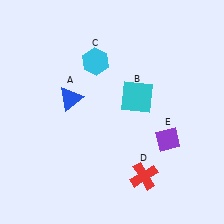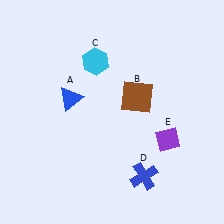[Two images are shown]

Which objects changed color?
B changed from cyan to brown. D changed from red to blue.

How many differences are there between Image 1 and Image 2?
There are 2 differences between the two images.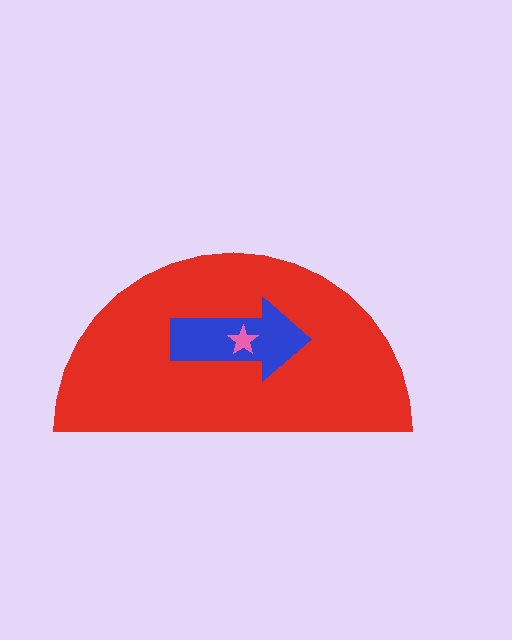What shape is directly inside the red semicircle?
The blue arrow.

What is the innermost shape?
The pink star.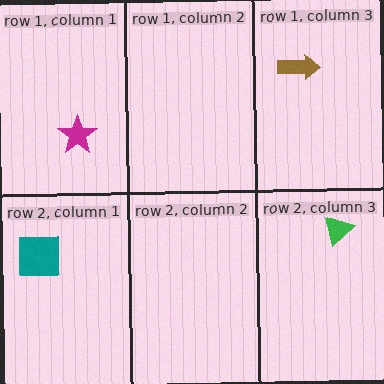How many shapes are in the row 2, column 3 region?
1.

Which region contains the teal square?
The row 2, column 1 region.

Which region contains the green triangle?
The row 2, column 3 region.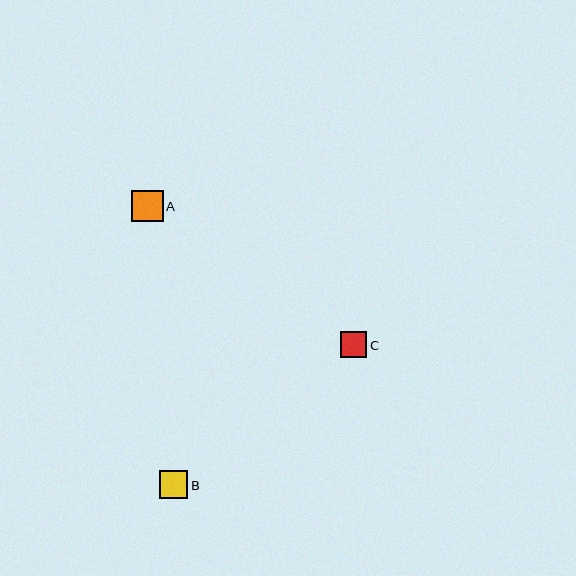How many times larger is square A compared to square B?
Square A is approximately 1.1 times the size of square B.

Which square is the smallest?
Square C is the smallest with a size of approximately 27 pixels.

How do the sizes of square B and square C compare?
Square B and square C are approximately the same size.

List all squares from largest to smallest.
From largest to smallest: A, B, C.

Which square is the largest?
Square A is the largest with a size of approximately 32 pixels.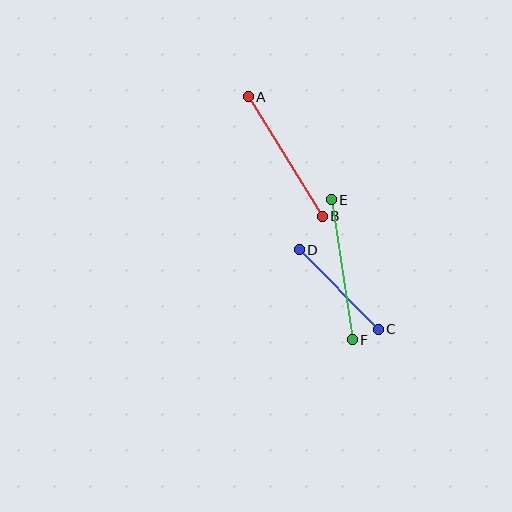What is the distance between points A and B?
The distance is approximately 141 pixels.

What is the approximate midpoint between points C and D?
The midpoint is at approximately (339, 289) pixels.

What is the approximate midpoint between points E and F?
The midpoint is at approximately (342, 270) pixels.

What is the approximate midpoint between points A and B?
The midpoint is at approximately (285, 156) pixels.